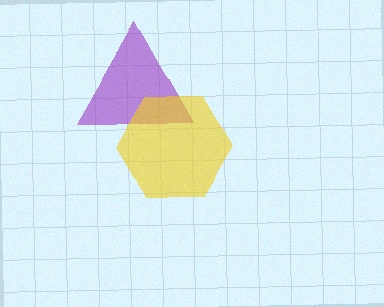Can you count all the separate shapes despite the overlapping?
Yes, there are 2 separate shapes.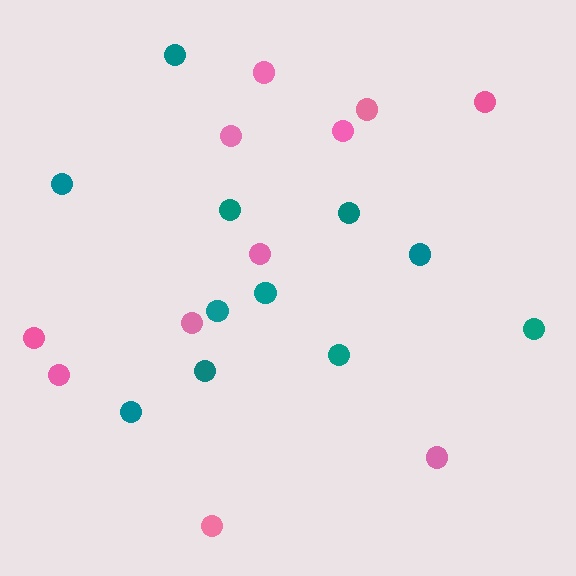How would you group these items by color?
There are 2 groups: one group of pink circles (11) and one group of teal circles (11).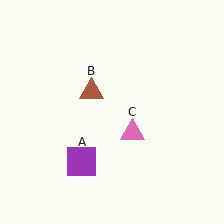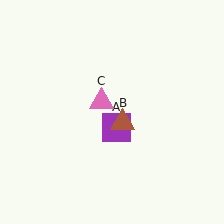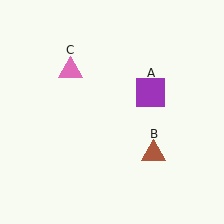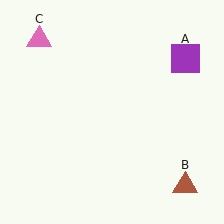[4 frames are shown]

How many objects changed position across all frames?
3 objects changed position: purple square (object A), brown triangle (object B), pink triangle (object C).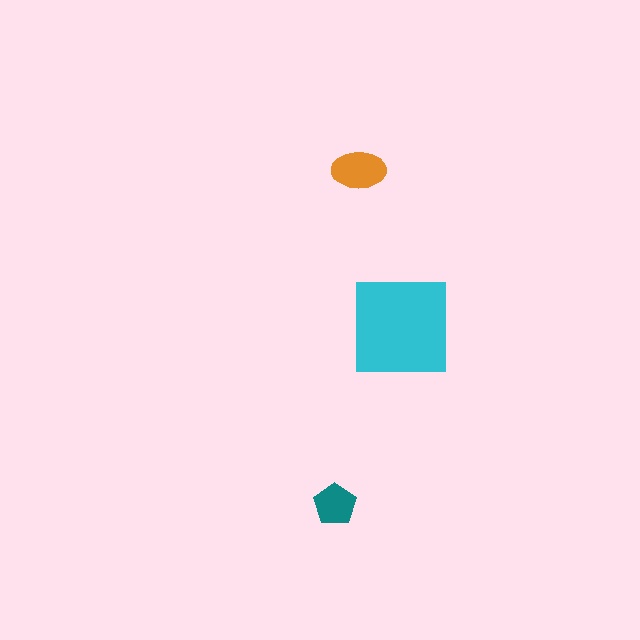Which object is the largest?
The cyan square.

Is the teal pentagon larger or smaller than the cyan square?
Smaller.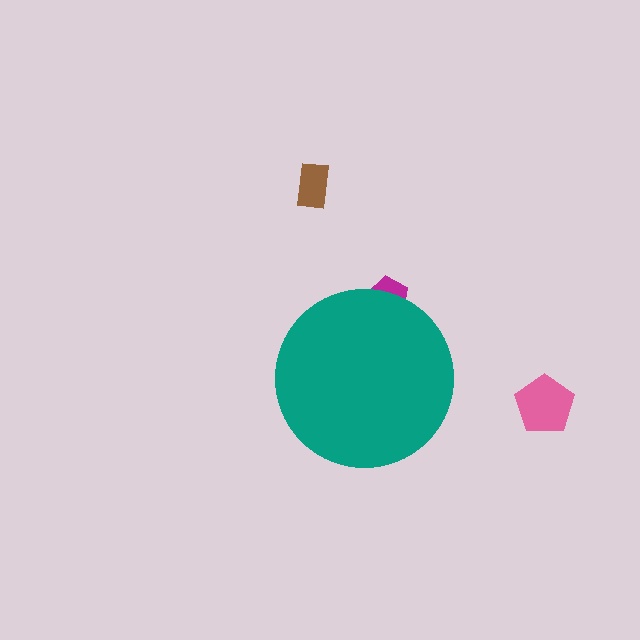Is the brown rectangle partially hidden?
No, the brown rectangle is fully visible.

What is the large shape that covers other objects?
A teal circle.